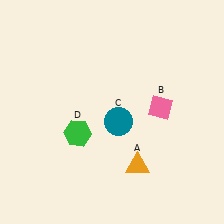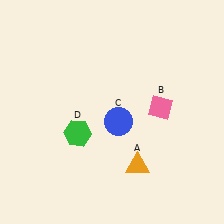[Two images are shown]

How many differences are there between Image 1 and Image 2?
There is 1 difference between the two images.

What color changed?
The circle (C) changed from teal in Image 1 to blue in Image 2.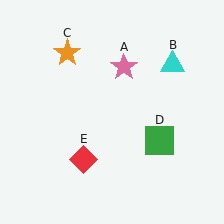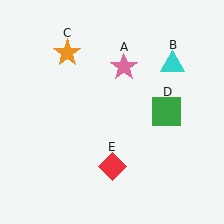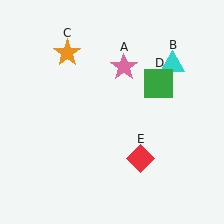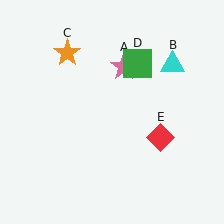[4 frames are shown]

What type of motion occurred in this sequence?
The green square (object D), red diamond (object E) rotated counterclockwise around the center of the scene.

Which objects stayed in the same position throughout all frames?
Pink star (object A) and cyan triangle (object B) and orange star (object C) remained stationary.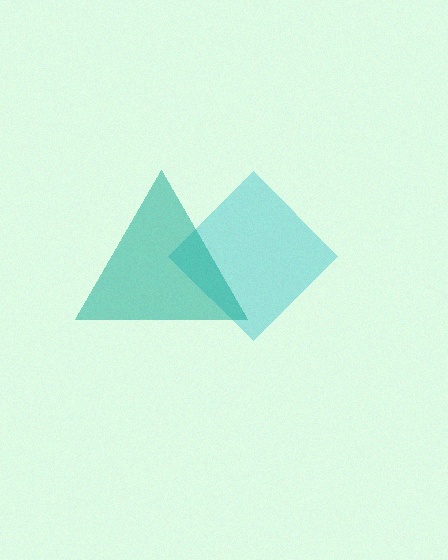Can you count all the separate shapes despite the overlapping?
Yes, there are 2 separate shapes.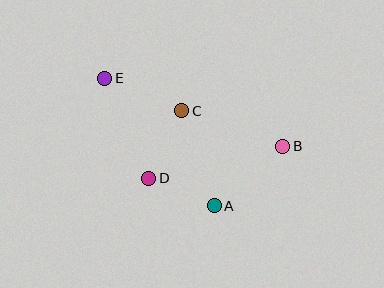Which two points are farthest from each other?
Points B and E are farthest from each other.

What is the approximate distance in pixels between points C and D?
The distance between C and D is approximately 75 pixels.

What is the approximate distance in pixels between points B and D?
The distance between B and D is approximately 138 pixels.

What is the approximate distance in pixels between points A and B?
The distance between A and B is approximately 91 pixels.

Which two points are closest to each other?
Points A and D are closest to each other.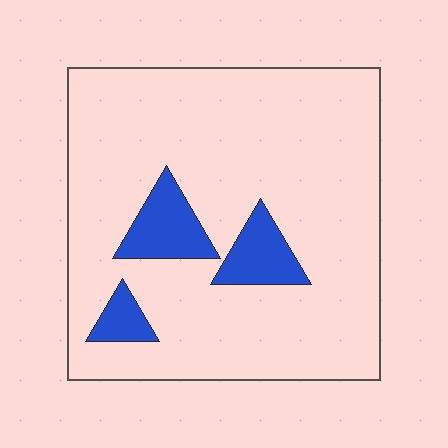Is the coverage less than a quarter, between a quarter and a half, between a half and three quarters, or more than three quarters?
Less than a quarter.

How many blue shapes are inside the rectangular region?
3.